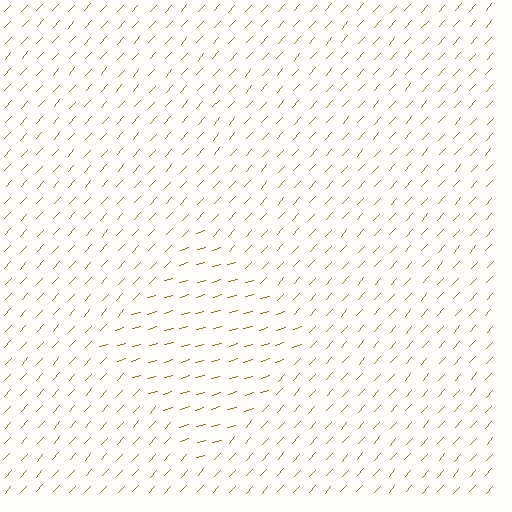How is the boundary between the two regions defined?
The boundary is defined purely by a change in line orientation (approximately 32 degrees difference). All lines are the same color and thickness.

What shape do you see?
I see a diamond.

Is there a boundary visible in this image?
Yes, there is a texture boundary formed by a change in line orientation.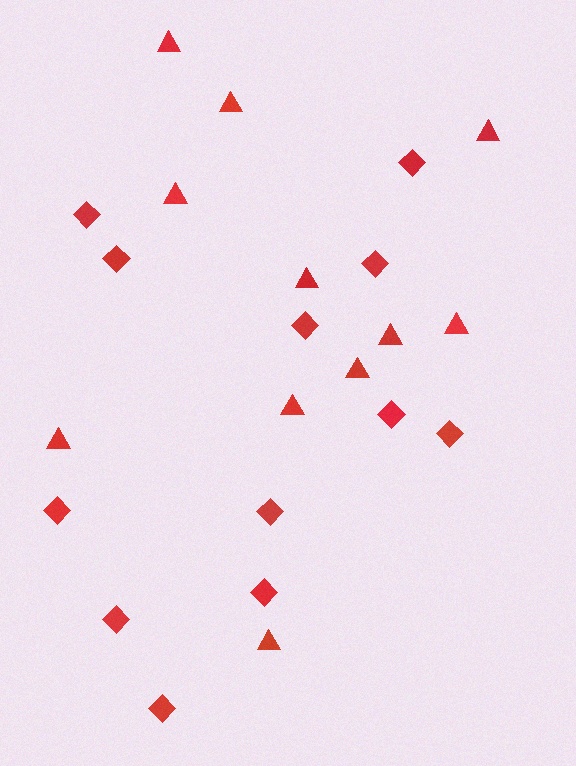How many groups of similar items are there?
There are 2 groups: one group of diamonds (12) and one group of triangles (11).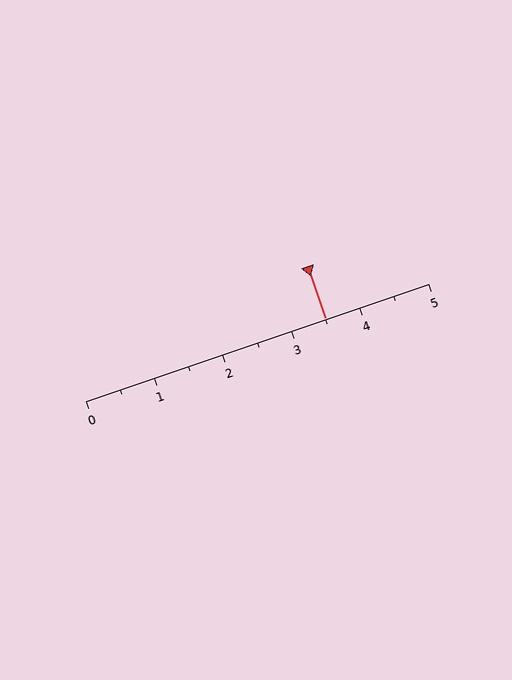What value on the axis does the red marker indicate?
The marker indicates approximately 3.5.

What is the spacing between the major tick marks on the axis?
The major ticks are spaced 1 apart.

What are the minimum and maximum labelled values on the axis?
The axis runs from 0 to 5.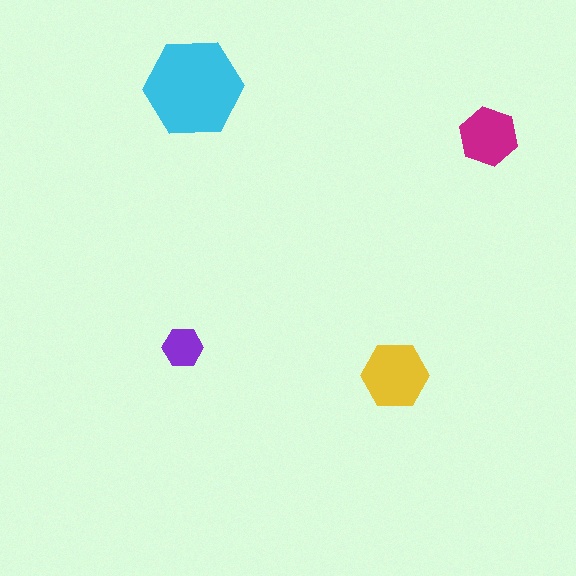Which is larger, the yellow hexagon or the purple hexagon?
The yellow one.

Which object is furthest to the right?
The magenta hexagon is rightmost.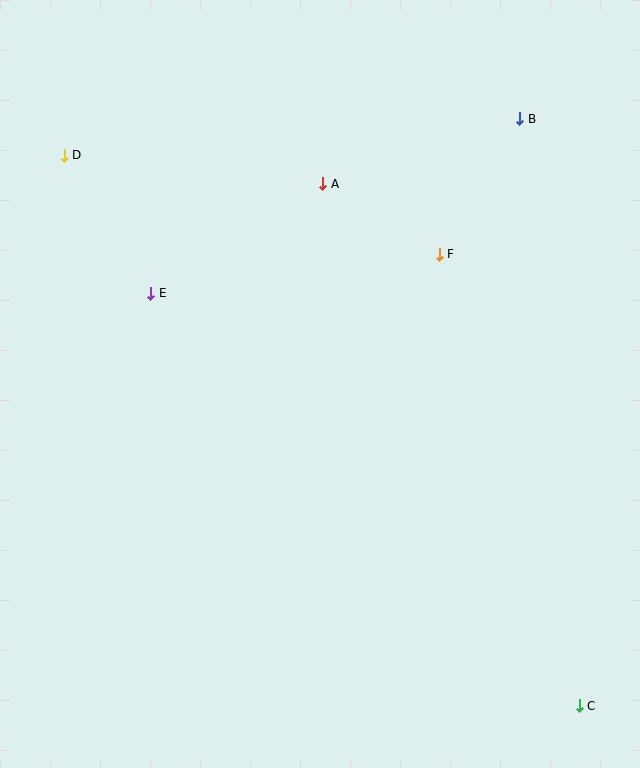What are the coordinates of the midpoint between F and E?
The midpoint between F and E is at (295, 274).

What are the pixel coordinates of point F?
Point F is at (439, 254).